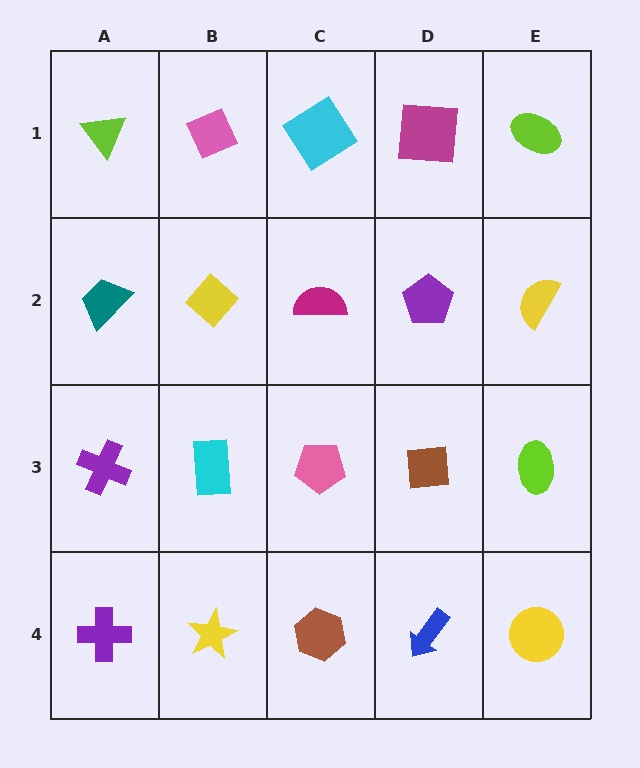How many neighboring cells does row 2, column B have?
4.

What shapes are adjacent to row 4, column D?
A brown square (row 3, column D), a brown hexagon (row 4, column C), a yellow circle (row 4, column E).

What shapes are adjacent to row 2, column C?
A cyan diamond (row 1, column C), a pink pentagon (row 3, column C), a yellow diamond (row 2, column B), a purple pentagon (row 2, column D).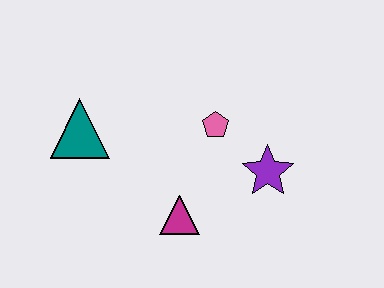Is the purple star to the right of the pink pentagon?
Yes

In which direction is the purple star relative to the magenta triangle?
The purple star is to the right of the magenta triangle.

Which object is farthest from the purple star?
The teal triangle is farthest from the purple star.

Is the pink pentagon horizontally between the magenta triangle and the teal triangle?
No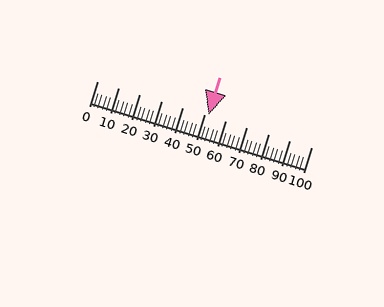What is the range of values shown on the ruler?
The ruler shows values from 0 to 100.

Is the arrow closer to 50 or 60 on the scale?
The arrow is closer to 50.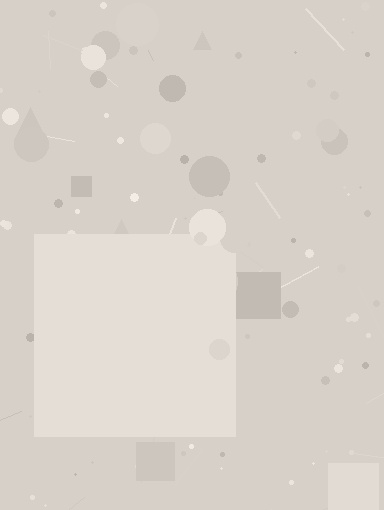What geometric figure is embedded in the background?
A square is embedded in the background.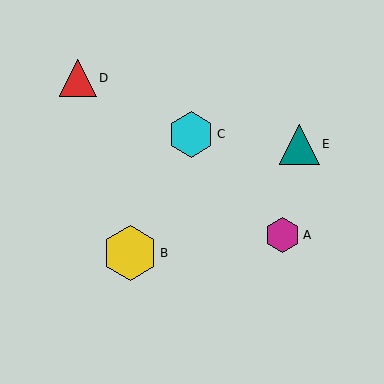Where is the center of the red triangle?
The center of the red triangle is at (78, 78).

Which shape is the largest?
The yellow hexagon (labeled B) is the largest.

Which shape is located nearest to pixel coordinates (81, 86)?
The red triangle (labeled D) at (78, 78) is nearest to that location.